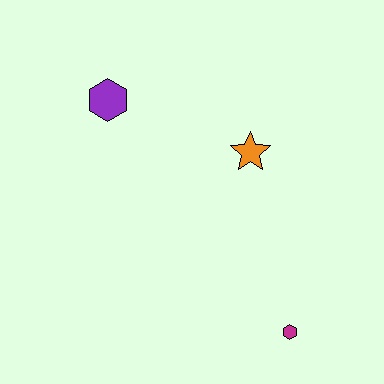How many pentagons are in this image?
There are no pentagons.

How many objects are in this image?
There are 3 objects.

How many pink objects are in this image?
There are no pink objects.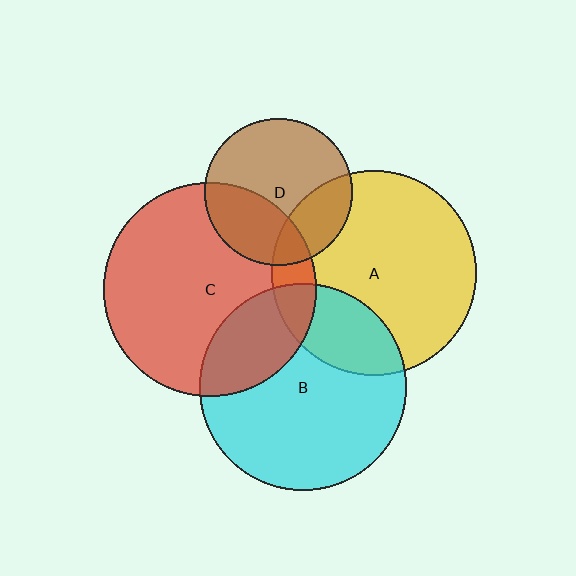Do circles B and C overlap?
Yes.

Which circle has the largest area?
Circle C (red).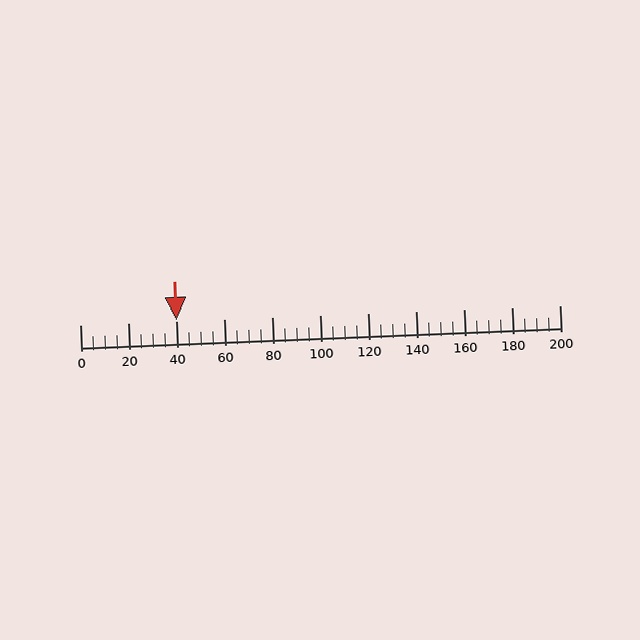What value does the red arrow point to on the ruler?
The red arrow points to approximately 40.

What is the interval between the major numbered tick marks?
The major tick marks are spaced 20 units apart.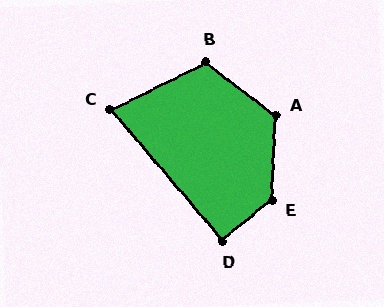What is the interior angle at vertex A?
Approximately 124 degrees (obtuse).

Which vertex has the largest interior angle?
E, at approximately 132 degrees.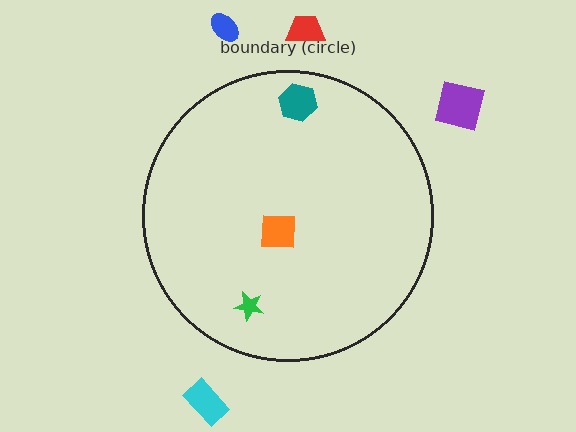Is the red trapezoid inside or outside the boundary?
Outside.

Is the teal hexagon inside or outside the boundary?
Inside.